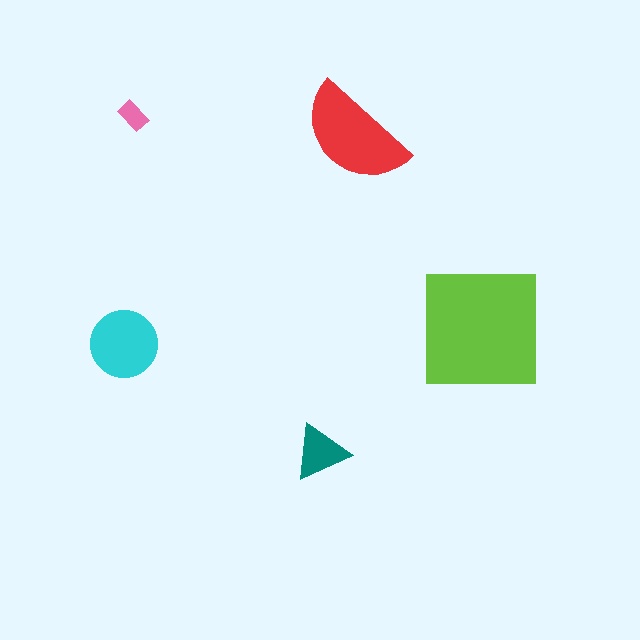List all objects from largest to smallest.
The lime square, the red semicircle, the cyan circle, the teal triangle, the pink rectangle.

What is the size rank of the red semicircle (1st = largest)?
2nd.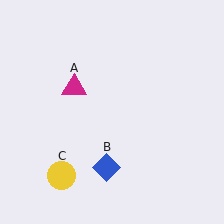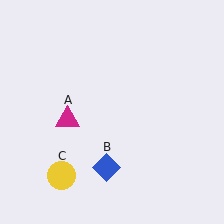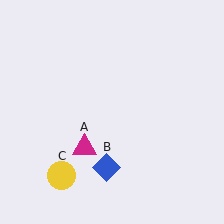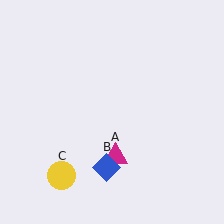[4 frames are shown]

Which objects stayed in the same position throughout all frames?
Blue diamond (object B) and yellow circle (object C) remained stationary.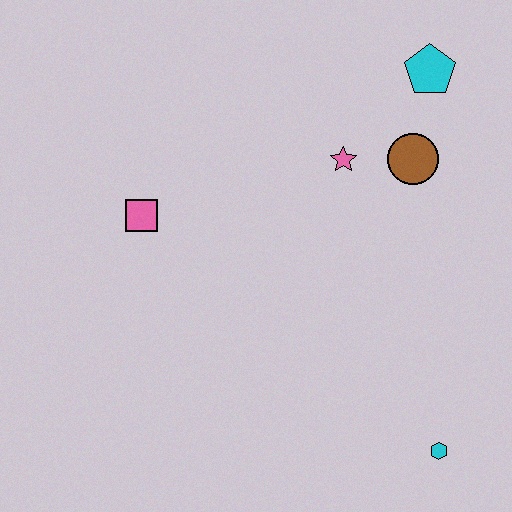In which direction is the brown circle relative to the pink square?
The brown circle is to the right of the pink square.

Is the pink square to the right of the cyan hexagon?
No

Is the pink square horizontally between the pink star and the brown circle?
No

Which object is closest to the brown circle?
The pink star is closest to the brown circle.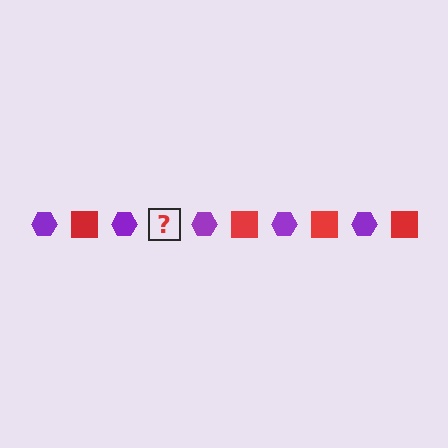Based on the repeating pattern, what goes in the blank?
The blank should be a red square.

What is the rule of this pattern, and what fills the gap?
The rule is that the pattern alternates between purple hexagon and red square. The gap should be filled with a red square.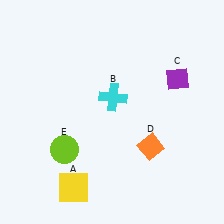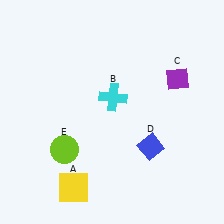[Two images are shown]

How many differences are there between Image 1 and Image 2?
There is 1 difference between the two images.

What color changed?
The diamond (D) changed from orange in Image 1 to blue in Image 2.